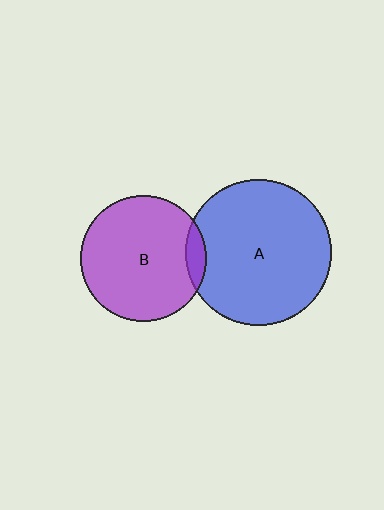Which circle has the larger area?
Circle A (blue).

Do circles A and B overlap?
Yes.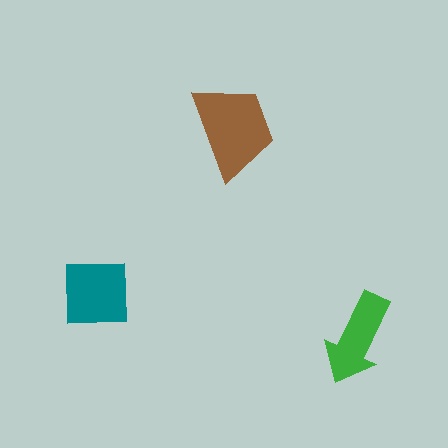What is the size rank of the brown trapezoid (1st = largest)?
1st.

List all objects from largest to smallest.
The brown trapezoid, the teal square, the green arrow.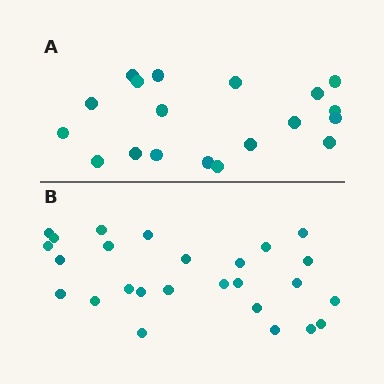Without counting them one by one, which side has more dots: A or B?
Region B (the bottom region) has more dots.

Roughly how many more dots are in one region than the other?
Region B has roughly 8 or so more dots than region A.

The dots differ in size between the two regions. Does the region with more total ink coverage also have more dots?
No. Region A has more total ink coverage because its dots are larger, but region B actually contains more individual dots. Total area can be misleading — the number of items is what matters here.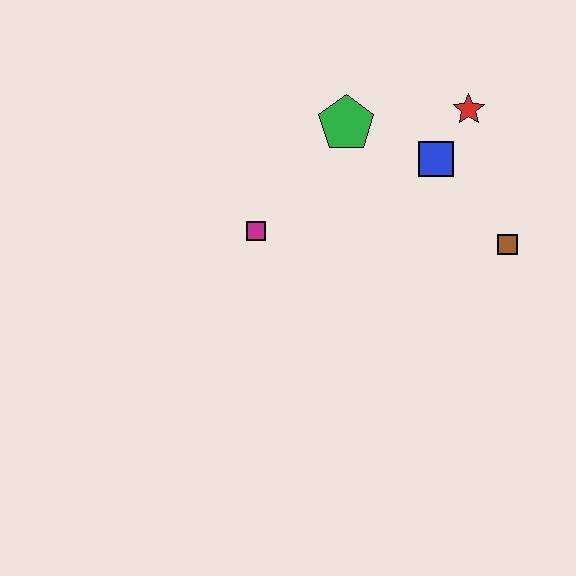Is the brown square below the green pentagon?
Yes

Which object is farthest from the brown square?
The magenta square is farthest from the brown square.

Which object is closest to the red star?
The blue square is closest to the red star.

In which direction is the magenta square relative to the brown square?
The magenta square is to the left of the brown square.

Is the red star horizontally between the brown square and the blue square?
Yes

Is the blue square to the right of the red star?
No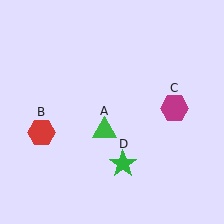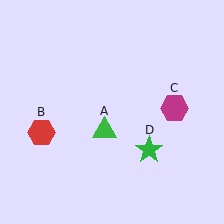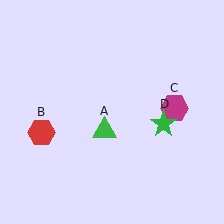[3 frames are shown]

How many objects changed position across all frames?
1 object changed position: green star (object D).